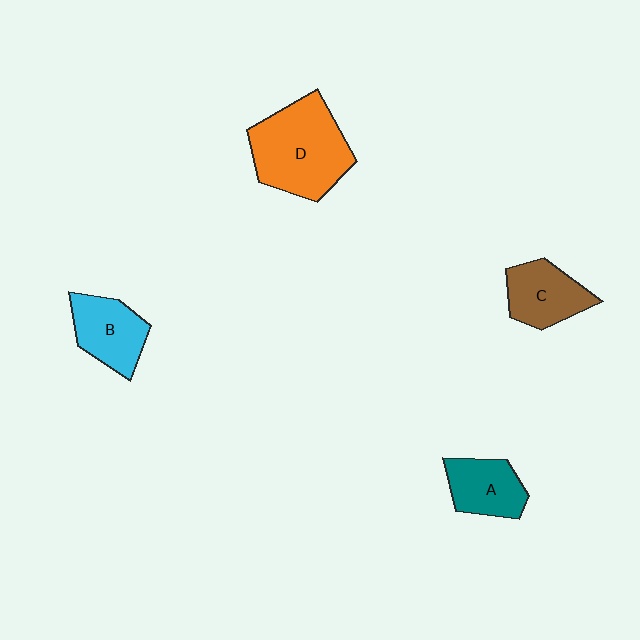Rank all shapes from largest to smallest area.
From largest to smallest: D (orange), B (cyan), C (brown), A (teal).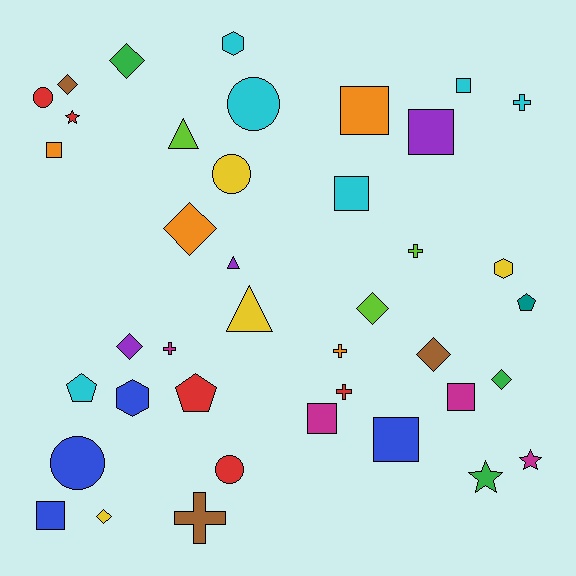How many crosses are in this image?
There are 6 crosses.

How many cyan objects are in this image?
There are 6 cyan objects.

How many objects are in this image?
There are 40 objects.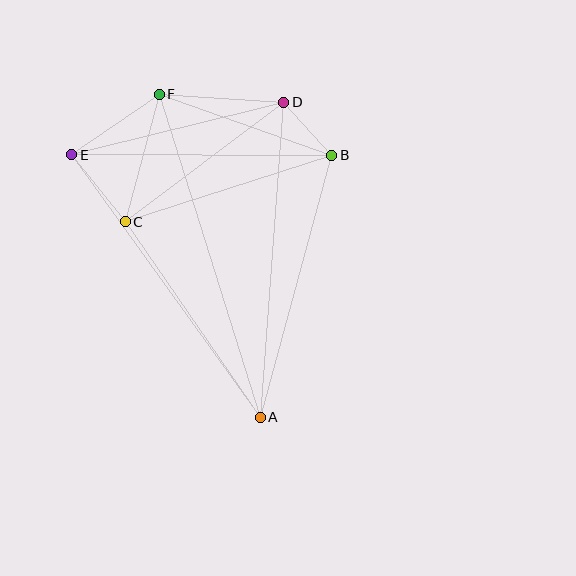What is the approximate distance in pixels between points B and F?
The distance between B and F is approximately 183 pixels.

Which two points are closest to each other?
Points B and D are closest to each other.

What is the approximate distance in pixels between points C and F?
The distance between C and F is approximately 132 pixels.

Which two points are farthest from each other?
Points A and F are farthest from each other.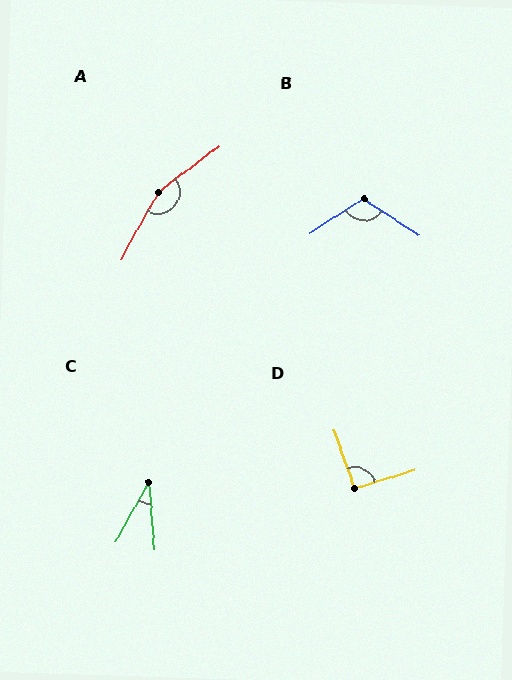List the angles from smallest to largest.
C (34°), D (92°), B (114°), A (156°).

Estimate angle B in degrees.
Approximately 114 degrees.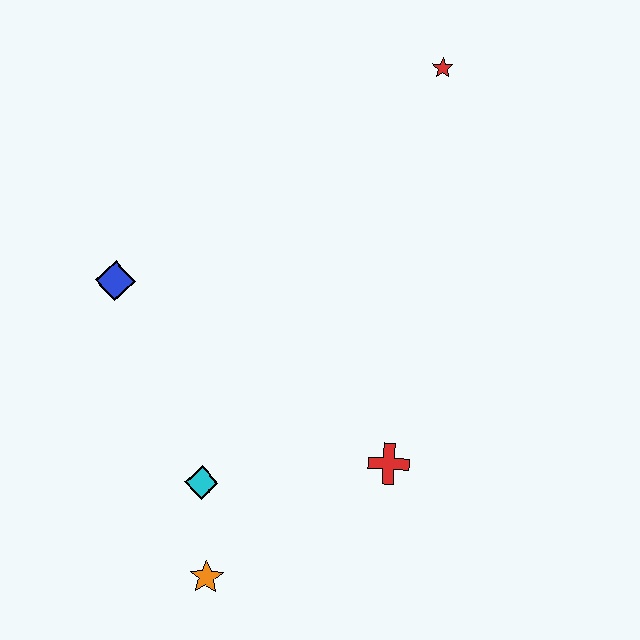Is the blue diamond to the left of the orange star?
Yes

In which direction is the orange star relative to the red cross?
The orange star is to the left of the red cross.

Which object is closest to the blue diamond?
The cyan diamond is closest to the blue diamond.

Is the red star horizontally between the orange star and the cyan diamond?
No